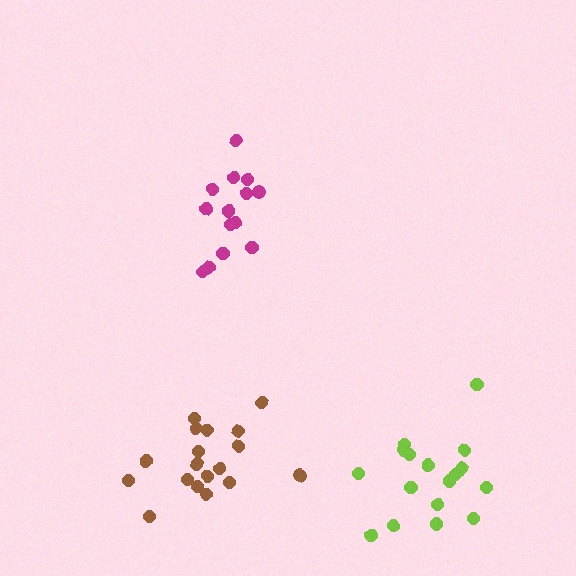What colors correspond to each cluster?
The clusters are colored: brown, magenta, lime.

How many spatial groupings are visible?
There are 3 spatial groupings.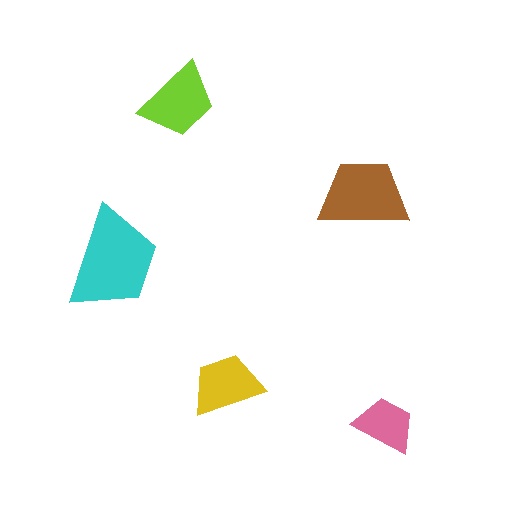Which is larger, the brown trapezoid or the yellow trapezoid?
The brown one.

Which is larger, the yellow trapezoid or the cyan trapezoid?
The cyan one.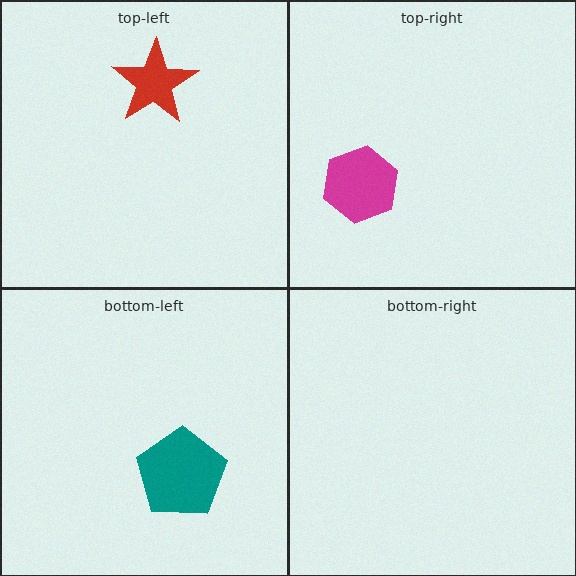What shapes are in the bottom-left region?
The teal pentagon.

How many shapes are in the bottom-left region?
1.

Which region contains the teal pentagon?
The bottom-left region.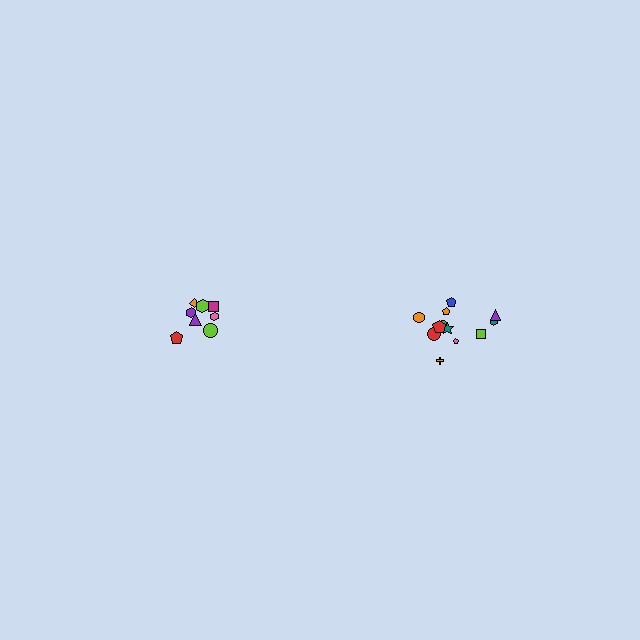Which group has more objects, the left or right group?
The right group.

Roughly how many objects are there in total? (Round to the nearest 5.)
Roughly 20 objects in total.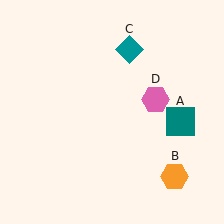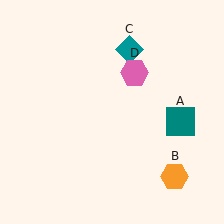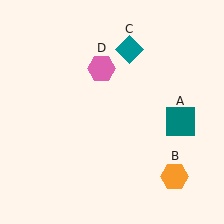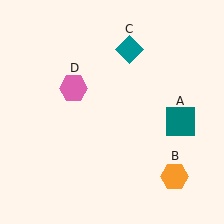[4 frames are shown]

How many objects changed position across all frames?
1 object changed position: pink hexagon (object D).